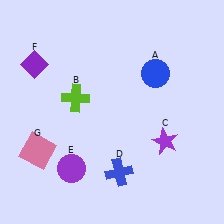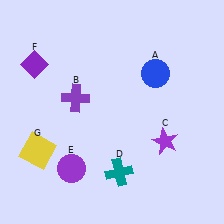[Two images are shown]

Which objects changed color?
B changed from lime to purple. D changed from blue to teal. G changed from pink to yellow.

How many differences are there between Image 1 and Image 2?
There are 3 differences between the two images.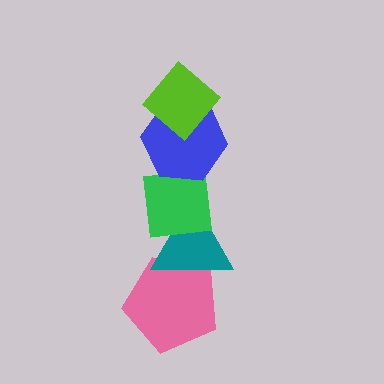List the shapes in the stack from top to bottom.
From top to bottom: the lime diamond, the blue hexagon, the green square, the teal triangle, the pink pentagon.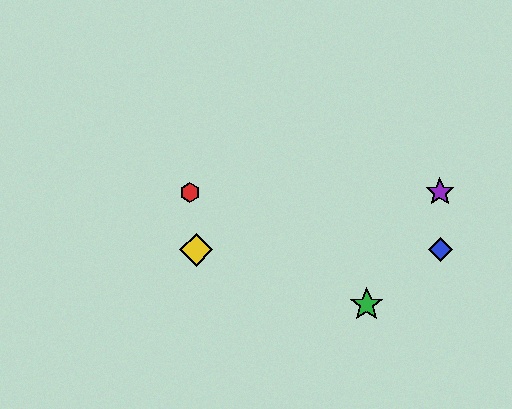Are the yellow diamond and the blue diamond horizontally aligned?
Yes, both are at y≈250.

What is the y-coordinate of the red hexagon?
The red hexagon is at y≈192.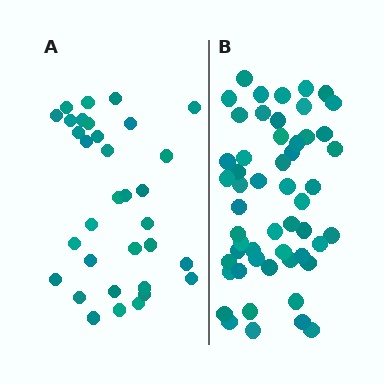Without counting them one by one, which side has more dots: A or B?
Region B (the right region) has more dots.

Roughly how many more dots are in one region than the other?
Region B has approximately 20 more dots than region A.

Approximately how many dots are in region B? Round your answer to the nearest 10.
About 50 dots. (The exact count is 53, which rounds to 50.)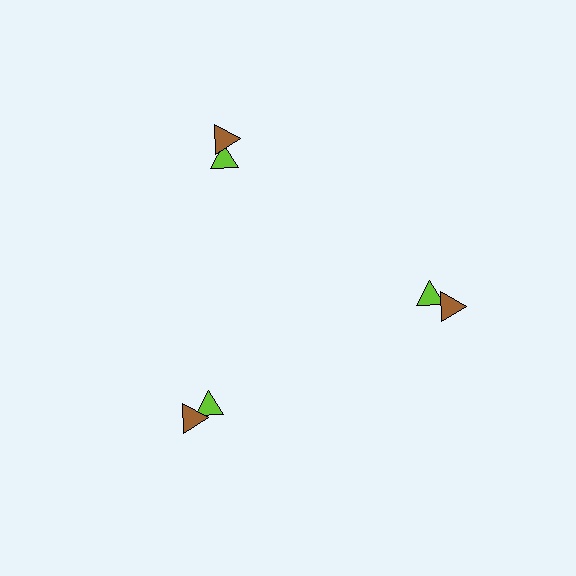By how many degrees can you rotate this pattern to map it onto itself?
The pattern maps onto itself every 120 degrees of rotation.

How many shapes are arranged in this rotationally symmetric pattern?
There are 6 shapes, arranged in 3 groups of 2.